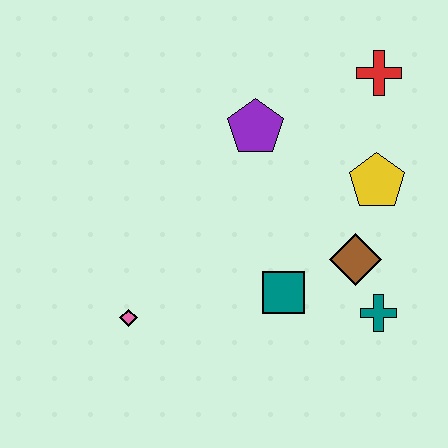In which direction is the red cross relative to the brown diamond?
The red cross is above the brown diamond.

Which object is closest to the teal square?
The brown diamond is closest to the teal square.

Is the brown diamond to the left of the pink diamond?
No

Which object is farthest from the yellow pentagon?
The pink diamond is farthest from the yellow pentagon.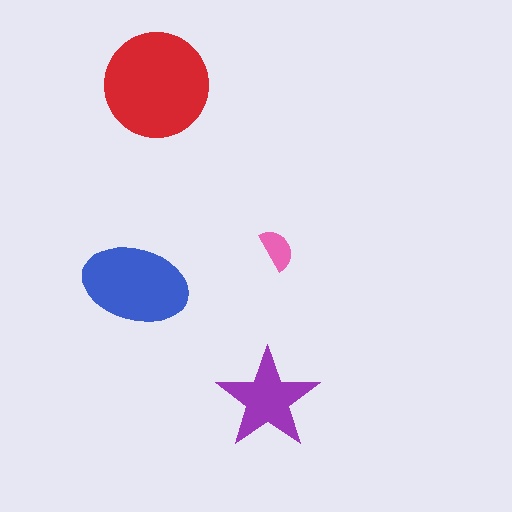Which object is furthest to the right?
The pink semicircle is rightmost.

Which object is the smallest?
The pink semicircle.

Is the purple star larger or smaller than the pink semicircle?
Larger.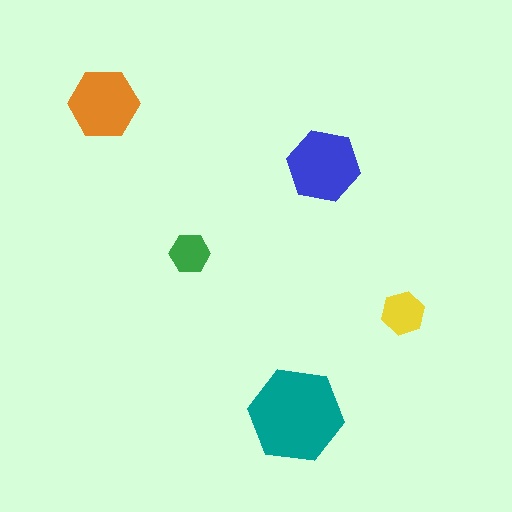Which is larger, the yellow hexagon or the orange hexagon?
The orange one.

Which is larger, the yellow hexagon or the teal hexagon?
The teal one.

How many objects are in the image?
There are 5 objects in the image.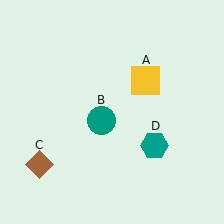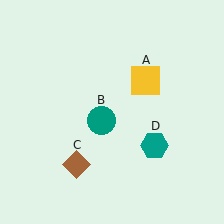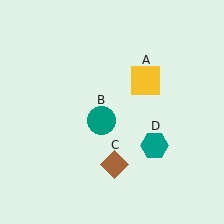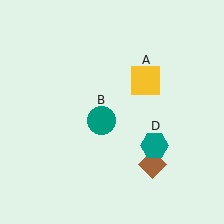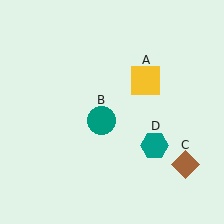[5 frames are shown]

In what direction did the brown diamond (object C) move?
The brown diamond (object C) moved right.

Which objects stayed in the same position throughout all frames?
Yellow square (object A) and teal circle (object B) and teal hexagon (object D) remained stationary.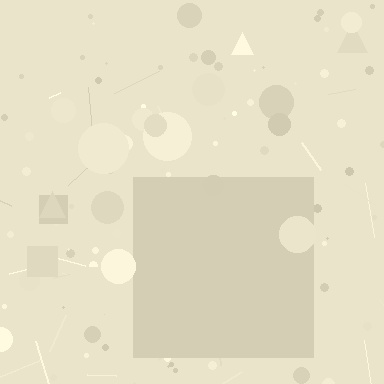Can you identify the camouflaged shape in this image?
The camouflaged shape is a square.